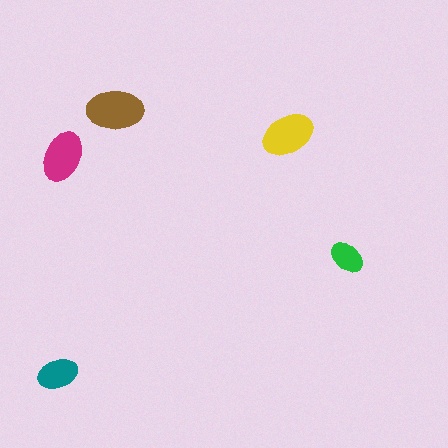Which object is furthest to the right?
The green ellipse is rightmost.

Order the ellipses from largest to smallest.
the brown one, the yellow one, the magenta one, the teal one, the green one.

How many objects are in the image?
There are 5 objects in the image.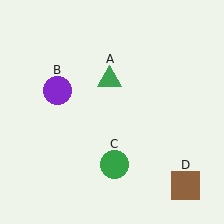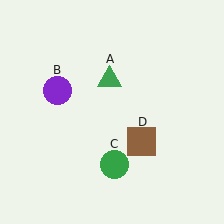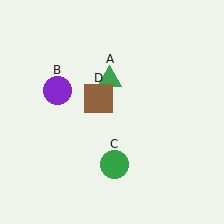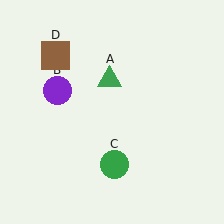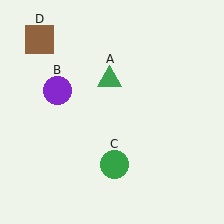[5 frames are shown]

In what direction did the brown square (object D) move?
The brown square (object D) moved up and to the left.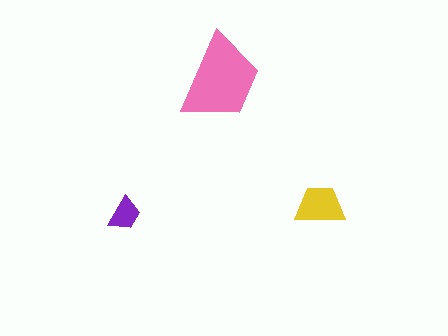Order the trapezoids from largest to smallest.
the pink one, the yellow one, the purple one.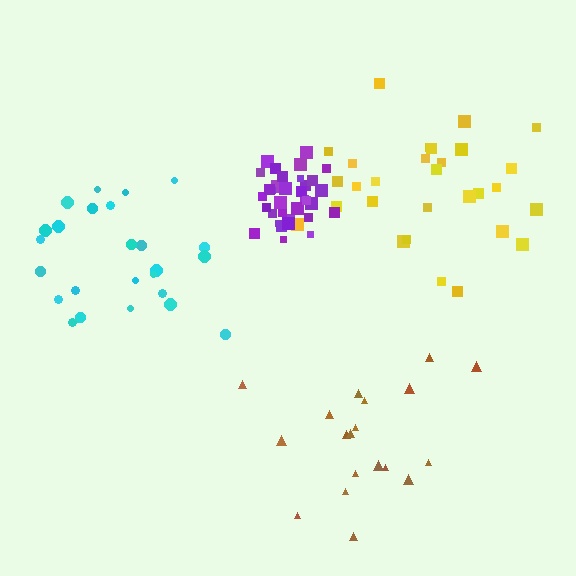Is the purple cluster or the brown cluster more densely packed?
Purple.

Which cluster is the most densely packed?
Purple.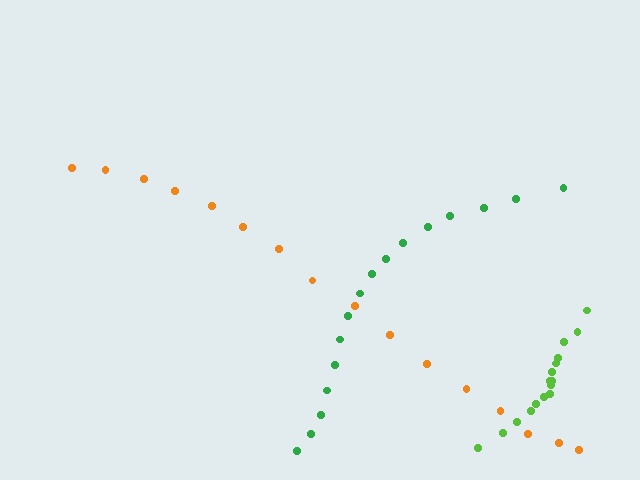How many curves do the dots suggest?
There are 3 distinct paths.